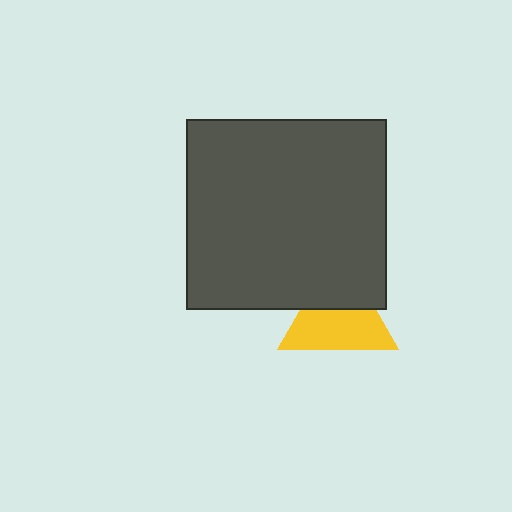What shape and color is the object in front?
The object in front is a dark gray rectangle.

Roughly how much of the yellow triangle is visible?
About half of it is visible (roughly 61%).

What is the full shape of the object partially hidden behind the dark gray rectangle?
The partially hidden object is a yellow triangle.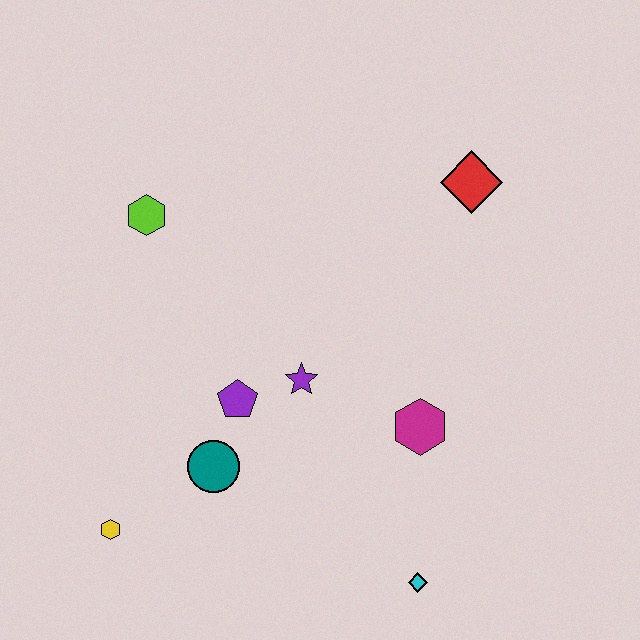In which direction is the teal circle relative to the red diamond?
The teal circle is below the red diamond.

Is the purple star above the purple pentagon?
Yes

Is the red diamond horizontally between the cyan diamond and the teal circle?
No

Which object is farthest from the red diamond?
The yellow hexagon is farthest from the red diamond.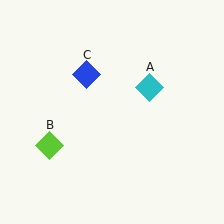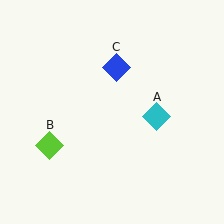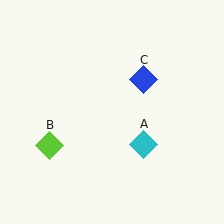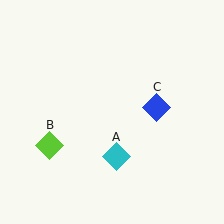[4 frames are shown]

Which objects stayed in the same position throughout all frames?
Lime diamond (object B) remained stationary.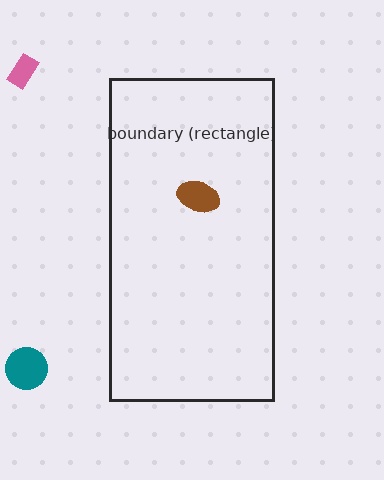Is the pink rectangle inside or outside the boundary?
Outside.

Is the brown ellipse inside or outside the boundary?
Inside.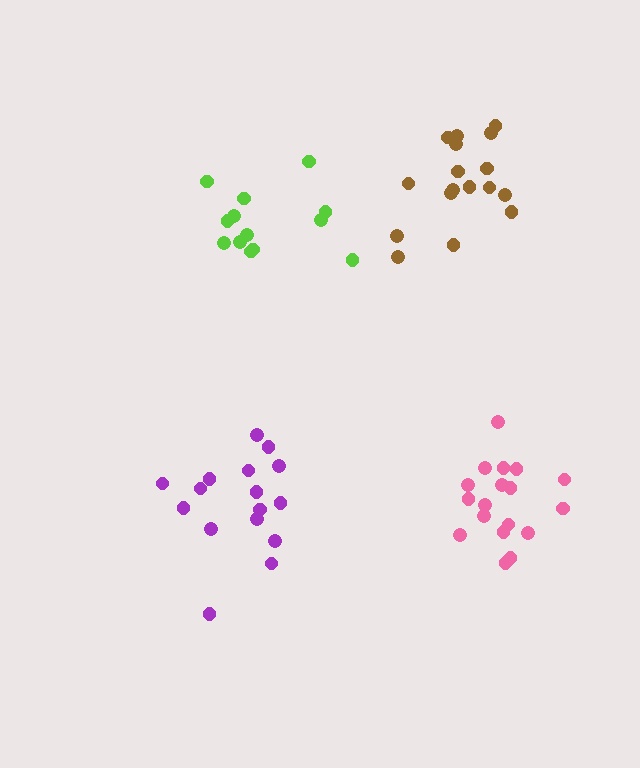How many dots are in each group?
Group 1: 13 dots, Group 2: 16 dots, Group 3: 17 dots, Group 4: 18 dots (64 total).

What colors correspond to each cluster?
The clusters are colored: lime, purple, brown, pink.